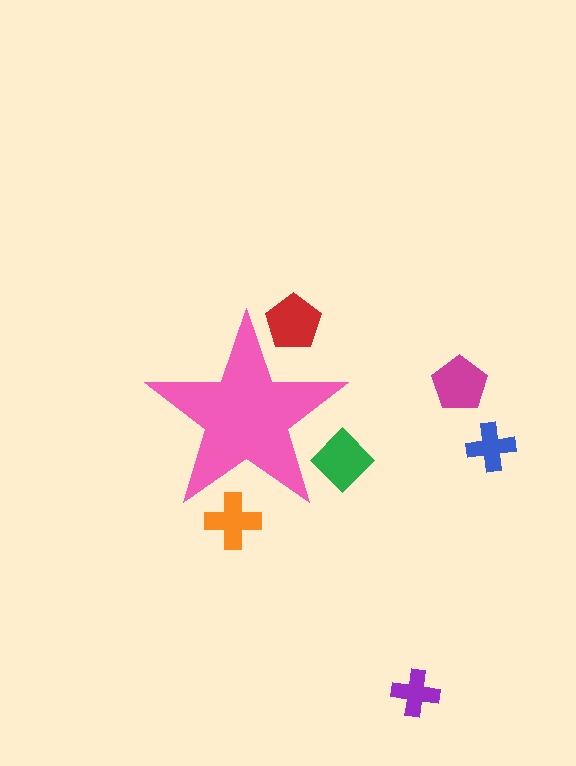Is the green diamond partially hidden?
Yes, the green diamond is partially hidden behind the pink star.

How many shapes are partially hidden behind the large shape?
3 shapes are partially hidden.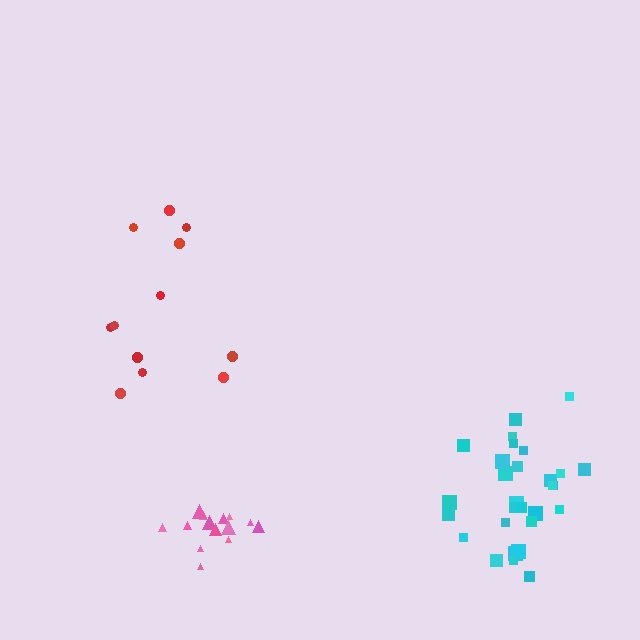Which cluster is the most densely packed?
Pink.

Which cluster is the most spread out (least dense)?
Red.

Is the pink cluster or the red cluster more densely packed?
Pink.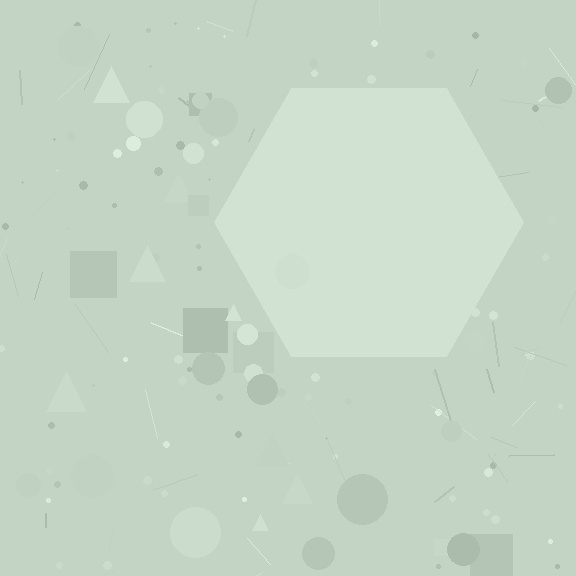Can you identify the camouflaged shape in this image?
The camouflaged shape is a hexagon.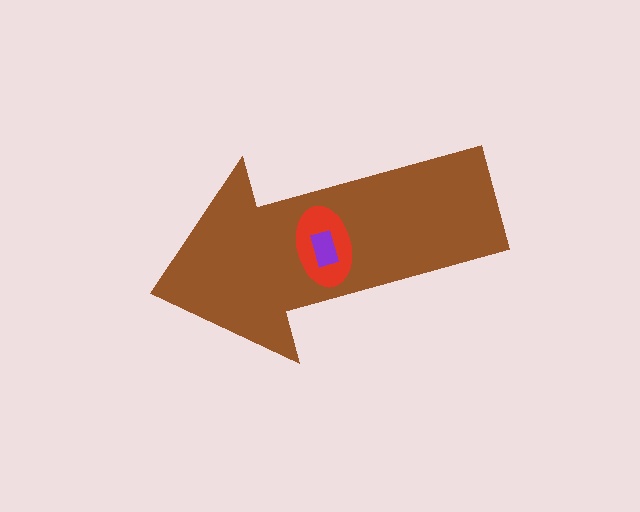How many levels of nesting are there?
3.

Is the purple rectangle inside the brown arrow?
Yes.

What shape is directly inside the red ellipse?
The purple rectangle.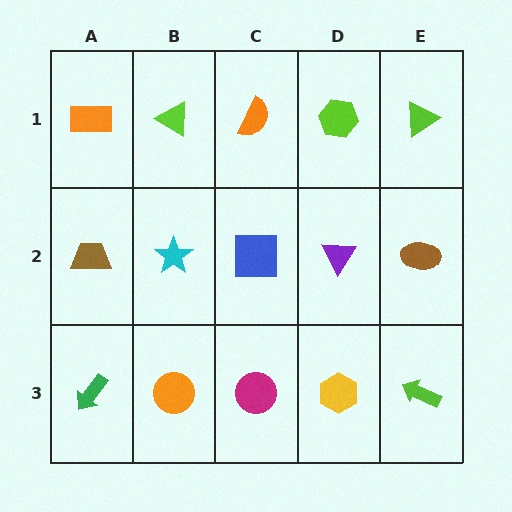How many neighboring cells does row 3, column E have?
2.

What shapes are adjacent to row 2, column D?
A lime hexagon (row 1, column D), a yellow hexagon (row 3, column D), a blue square (row 2, column C), a brown ellipse (row 2, column E).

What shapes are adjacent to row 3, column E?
A brown ellipse (row 2, column E), a yellow hexagon (row 3, column D).